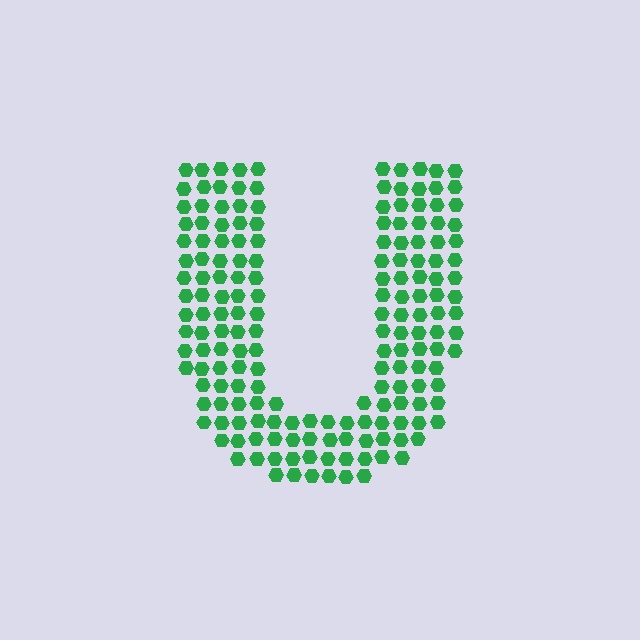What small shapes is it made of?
It is made of small hexagons.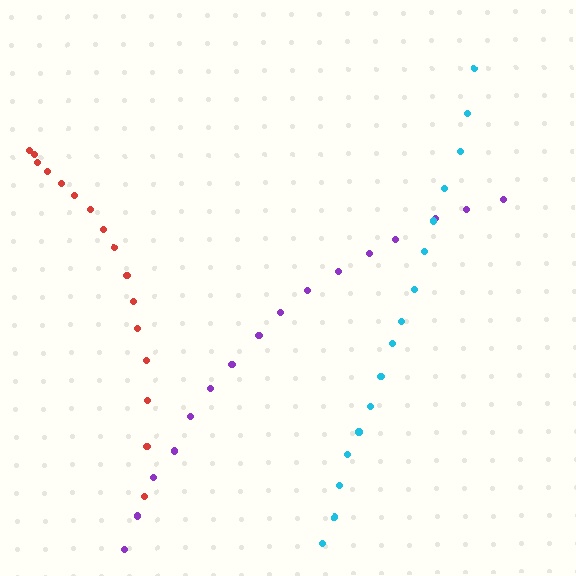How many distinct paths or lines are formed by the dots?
There are 3 distinct paths.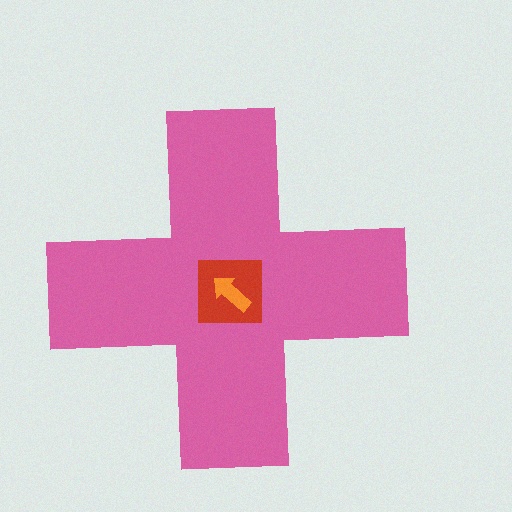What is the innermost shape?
The orange arrow.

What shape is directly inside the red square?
The orange arrow.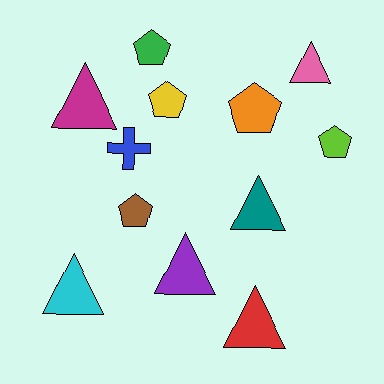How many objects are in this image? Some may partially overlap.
There are 12 objects.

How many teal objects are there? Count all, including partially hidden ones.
There is 1 teal object.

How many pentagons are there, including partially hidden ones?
There are 5 pentagons.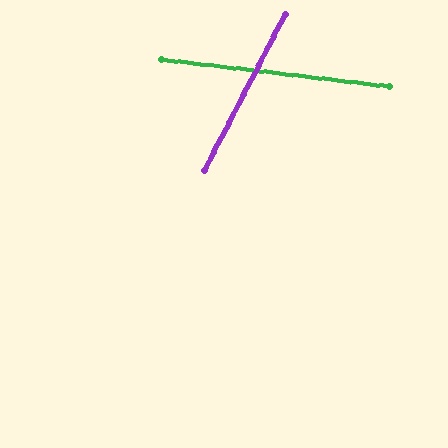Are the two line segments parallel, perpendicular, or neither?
Neither parallel nor perpendicular — they differ by about 69°.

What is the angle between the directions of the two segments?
Approximately 69 degrees.